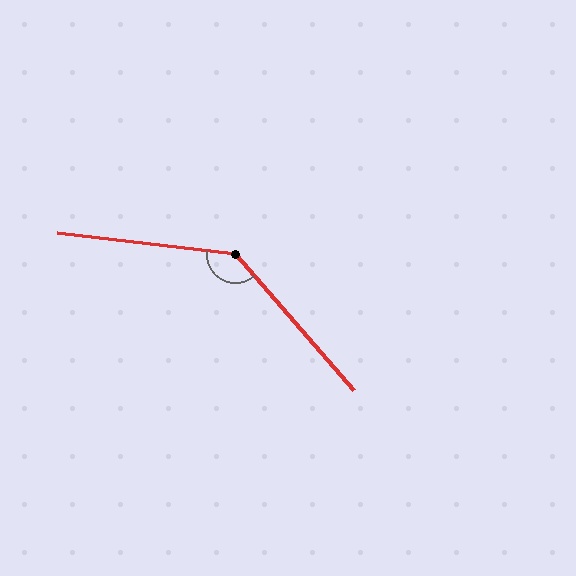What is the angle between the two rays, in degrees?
Approximately 138 degrees.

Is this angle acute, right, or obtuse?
It is obtuse.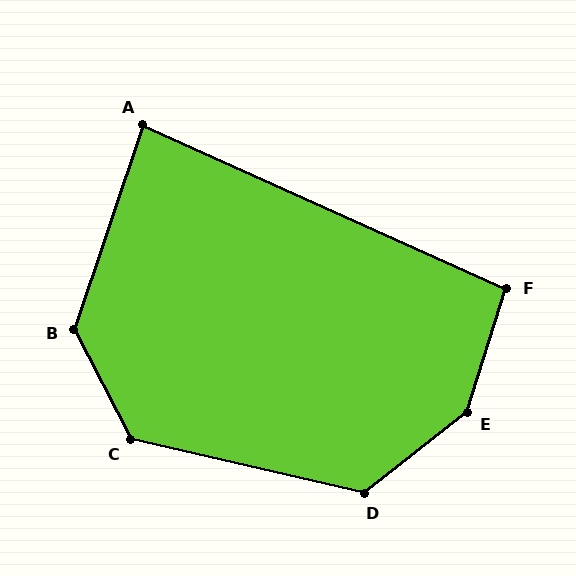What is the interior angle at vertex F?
Approximately 97 degrees (obtuse).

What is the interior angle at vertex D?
Approximately 129 degrees (obtuse).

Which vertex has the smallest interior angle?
A, at approximately 84 degrees.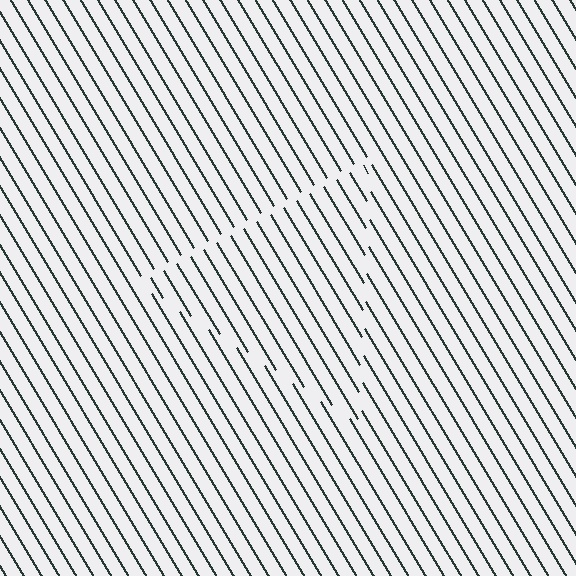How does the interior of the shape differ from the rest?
The interior of the shape contains the same grating, shifted by half a period — the contour is defined by the phase discontinuity where line-ends from the inner and outer gratings abut.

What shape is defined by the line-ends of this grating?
An illusory triangle. The interior of the shape contains the same grating, shifted by half a period — the contour is defined by the phase discontinuity where line-ends from the inner and outer gratings abut.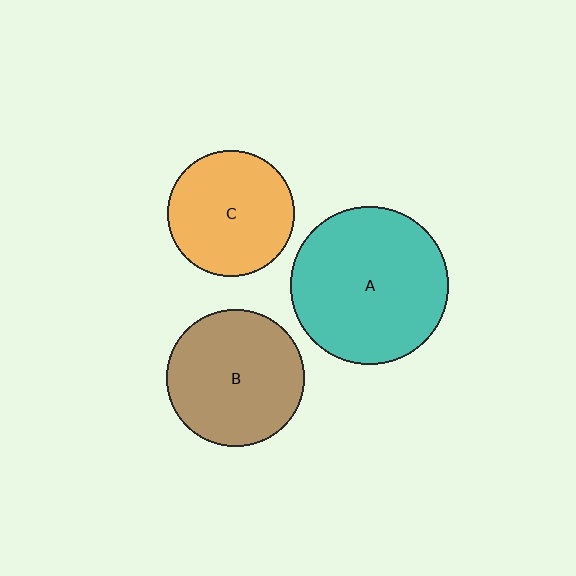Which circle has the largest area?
Circle A (teal).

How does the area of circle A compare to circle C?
Approximately 1.6 times.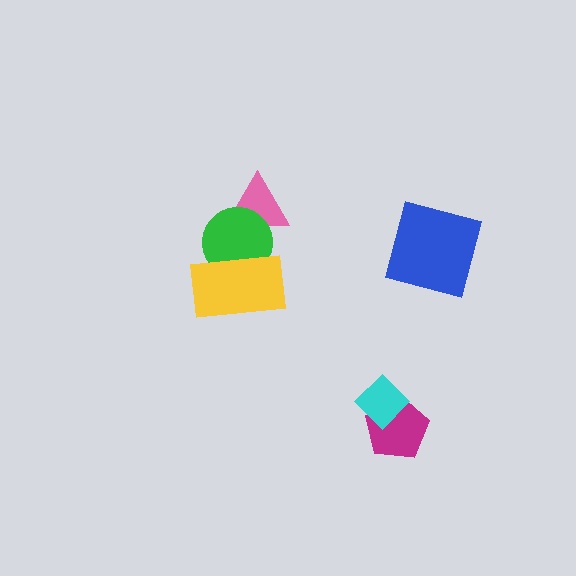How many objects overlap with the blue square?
0 objects overlap with the blue square.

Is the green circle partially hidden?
Yes, it is partially covered by another shape.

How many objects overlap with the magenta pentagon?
1 object overlaps with the magenta pentagon.